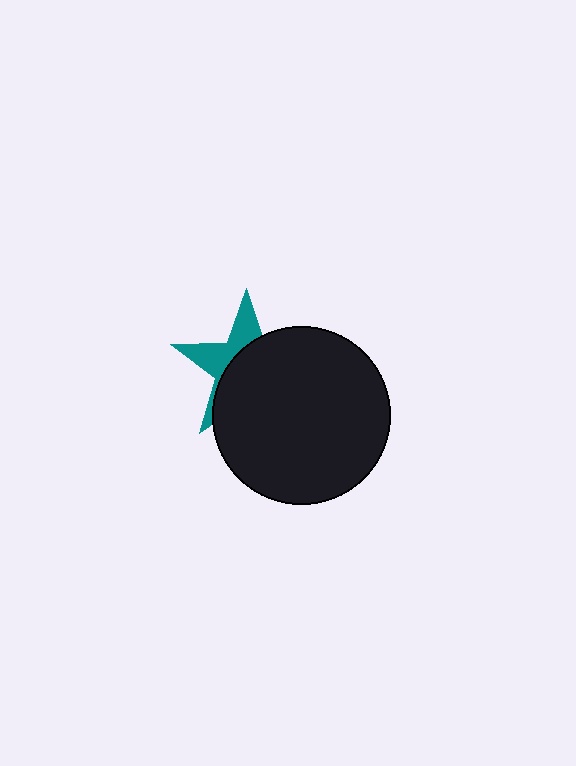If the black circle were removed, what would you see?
You would see the complete teal star.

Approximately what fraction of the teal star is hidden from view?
Roughly 65% of the teal star is hidden behind the black circle.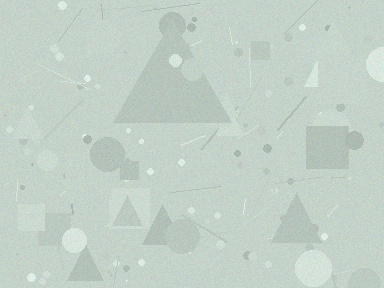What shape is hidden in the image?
A triangle is hidden in the image.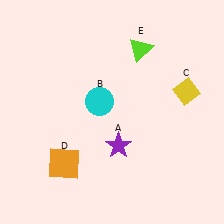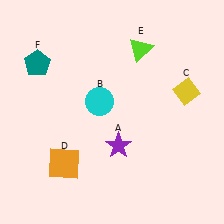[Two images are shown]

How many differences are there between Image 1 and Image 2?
There is 1 difference between the two images.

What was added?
A teal pentagon (F) was added in Image 2.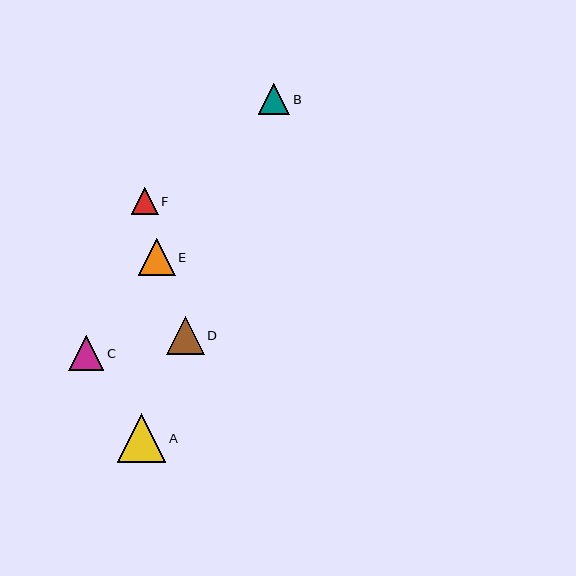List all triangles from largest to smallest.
From largest to smallest: A, D, E, C, B, F.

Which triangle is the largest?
Triangle A is the largest with a size of approximately 48 pixels.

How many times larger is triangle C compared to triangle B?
Triangle C is approximately 1.1 times the size of triangle B.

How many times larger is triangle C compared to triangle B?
Triangle C is approximately 1.1 times the size of triangle B.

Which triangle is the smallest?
Triangle F is the smallest with a size of approximately 27 pixels.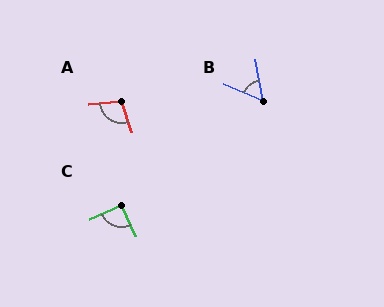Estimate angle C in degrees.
Approximately 91 degrees.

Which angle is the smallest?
B, at approximately 56 degrees.